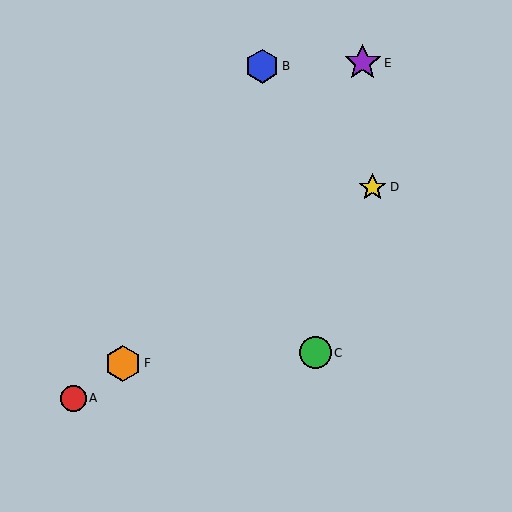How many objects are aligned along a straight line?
3 objects (A, D, F) are aligned along a straight line.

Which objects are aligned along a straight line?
Objects A, D, F are aligned along a straight line.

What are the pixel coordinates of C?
Object C is at (316, 353).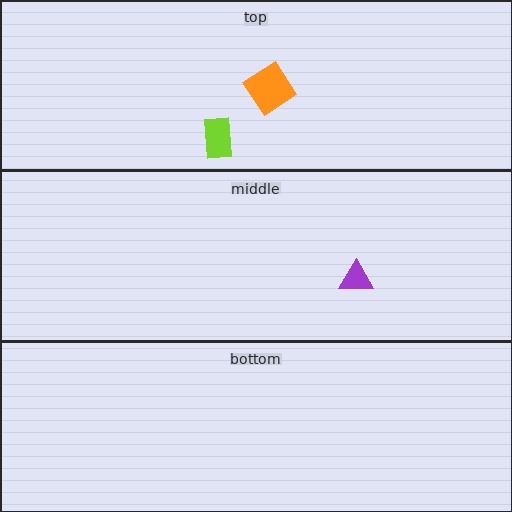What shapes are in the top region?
The orange diamond, the lime rectangle.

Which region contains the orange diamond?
The top region.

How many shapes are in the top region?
2.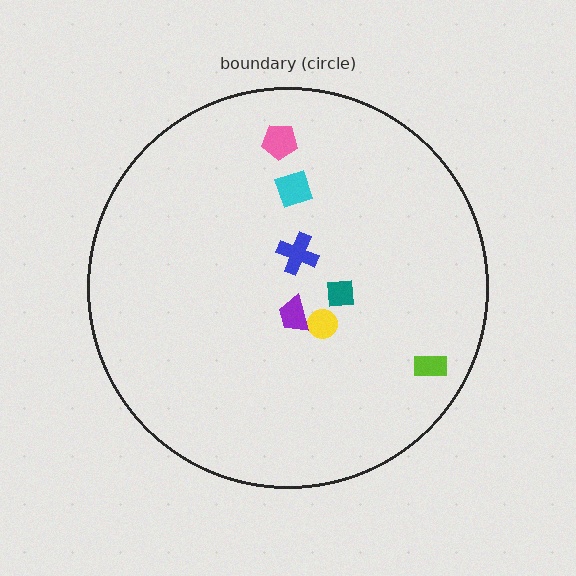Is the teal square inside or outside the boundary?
Inside.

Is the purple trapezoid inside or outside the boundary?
Inside.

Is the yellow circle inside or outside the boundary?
Inside.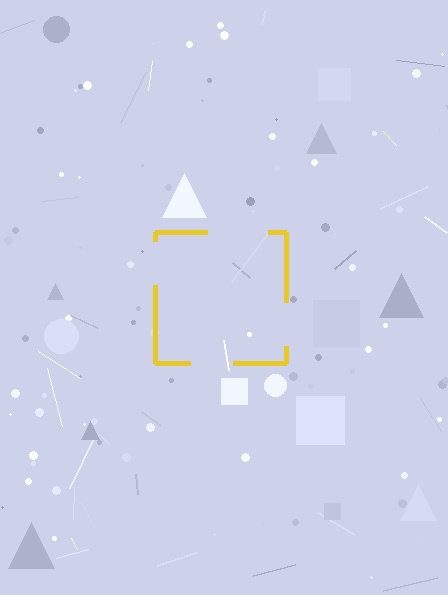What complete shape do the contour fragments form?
The contour fragments form a square.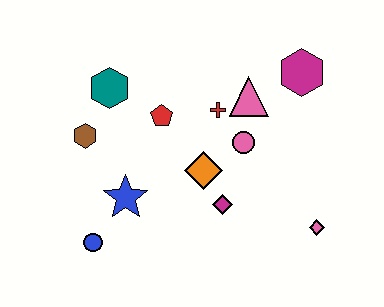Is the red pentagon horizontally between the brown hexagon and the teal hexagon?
No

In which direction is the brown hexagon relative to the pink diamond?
The brown hexagon is to the left of the pink diamond.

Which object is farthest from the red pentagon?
The pink diamond is farthest from the red pentagon.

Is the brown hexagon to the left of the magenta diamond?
Yes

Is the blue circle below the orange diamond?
Yes